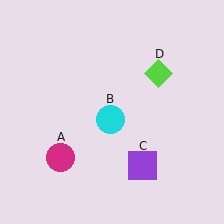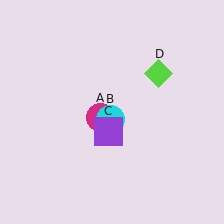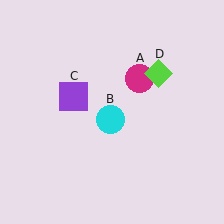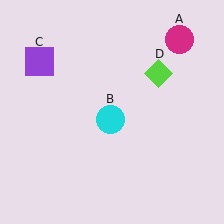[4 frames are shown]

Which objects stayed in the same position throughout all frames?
Cyan circle (object B) and lime diamond (object D) remained stationary.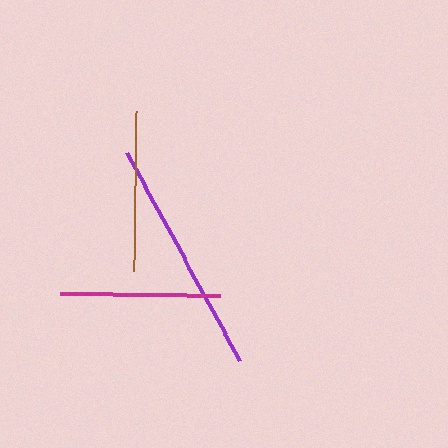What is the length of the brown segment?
The brown segment is approximately 159 pixels long.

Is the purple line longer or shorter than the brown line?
The purple line is longer than the brown line.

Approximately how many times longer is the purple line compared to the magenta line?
The purple line is approximately 1.5 times the length of the magenta line.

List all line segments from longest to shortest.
From longest to shortest: purple, magenta, brown.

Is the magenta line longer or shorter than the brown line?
The magenta line is longer than the brown line.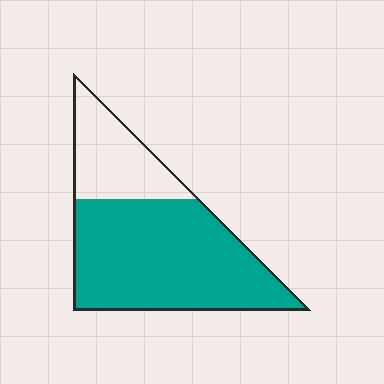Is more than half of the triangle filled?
Yes.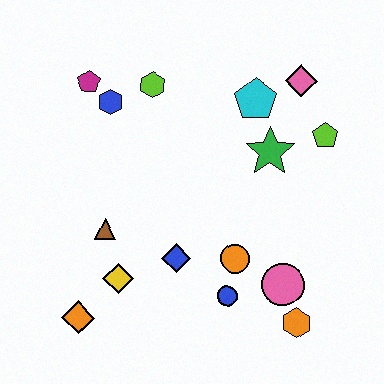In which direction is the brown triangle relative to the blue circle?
The brown triangle is to the left of the blue circle.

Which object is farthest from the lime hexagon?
The orange hexagon is farthest from the lime hexagon.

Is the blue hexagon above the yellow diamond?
Yes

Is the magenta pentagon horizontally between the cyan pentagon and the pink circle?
No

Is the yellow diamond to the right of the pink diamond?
No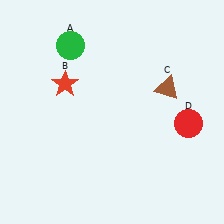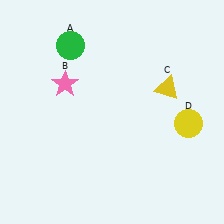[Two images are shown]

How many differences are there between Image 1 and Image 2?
There are 3 differences between the two images.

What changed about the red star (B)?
In Image 1, B is red. In Image 2, it changed to pink.